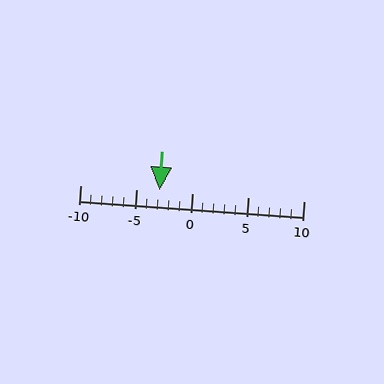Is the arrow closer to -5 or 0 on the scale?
The arrow is closer to -5.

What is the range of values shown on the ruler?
The ruler shows values from -10 to 10.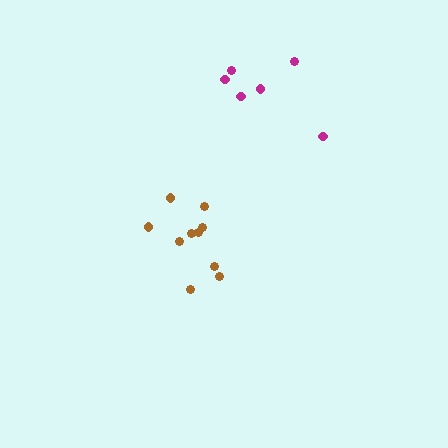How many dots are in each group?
Group 1: 6 dots, Group 2: 10 dots (16 total).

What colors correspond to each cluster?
The clusters are colored: magenta, brown.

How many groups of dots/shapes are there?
There are 2 groups.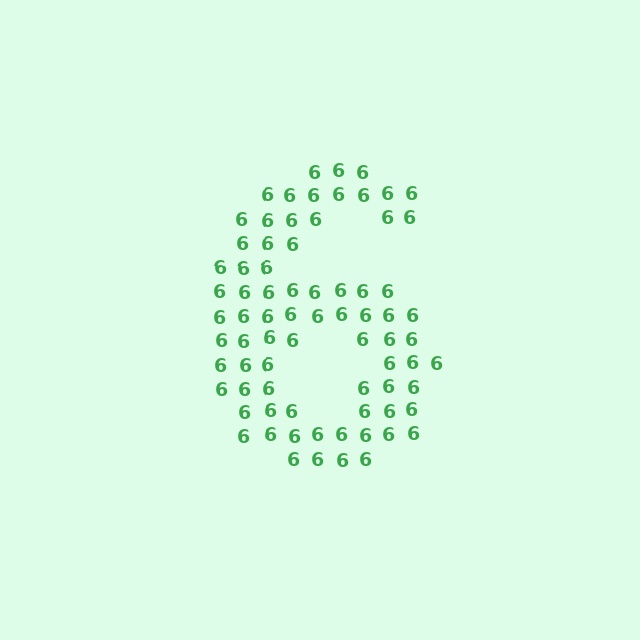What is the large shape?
The large shape is the digit 6.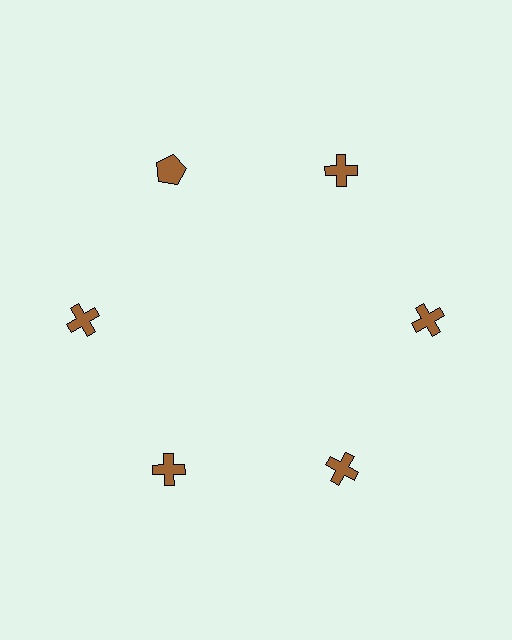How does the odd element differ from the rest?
It has a different shape: pentagon instead of cross.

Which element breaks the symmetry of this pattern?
The brown pentagon at roughly the 11 o'clock position breaks the symmetry. All other shapes are brown crosses.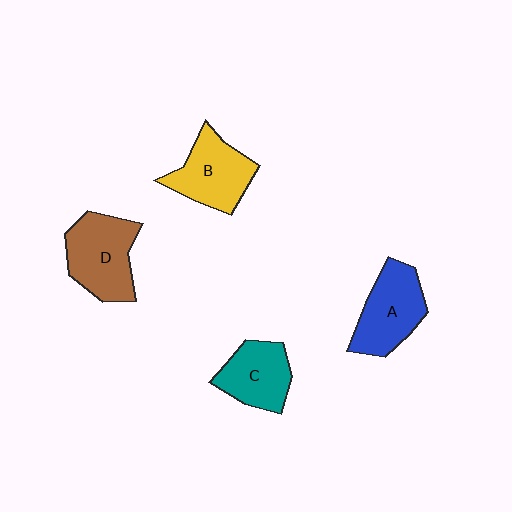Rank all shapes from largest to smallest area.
From largest to smallest: D (brown), A (blue), B (yellow), C (teal).